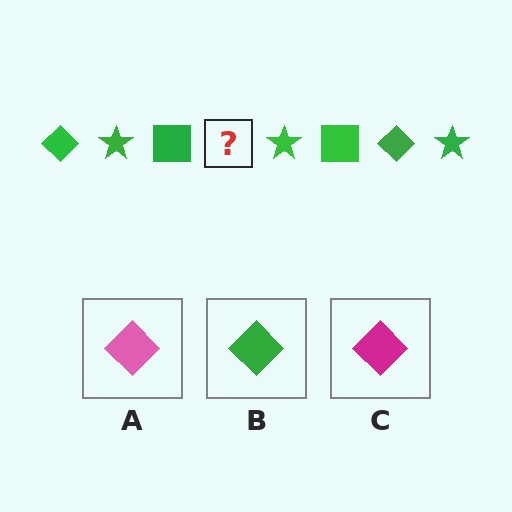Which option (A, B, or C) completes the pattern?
B.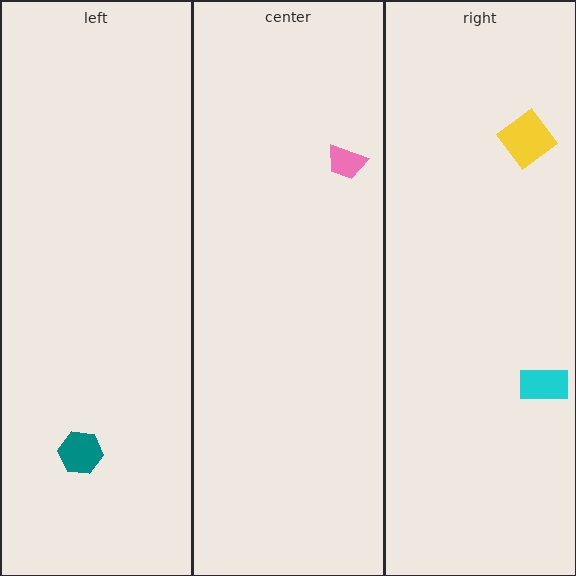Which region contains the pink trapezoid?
The center region.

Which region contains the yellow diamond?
The right region.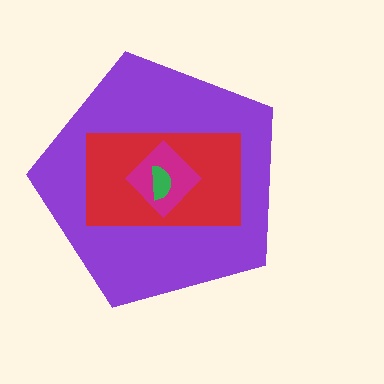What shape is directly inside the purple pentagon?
The red rectangle.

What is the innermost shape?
The green semicircle.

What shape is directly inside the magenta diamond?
The green semicircle.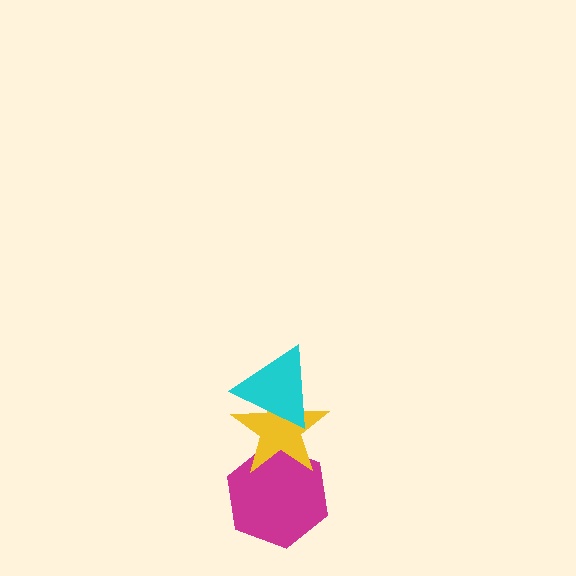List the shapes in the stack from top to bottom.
From top to bottom: the cyan triangle, the yellow star, the magenta hexagon.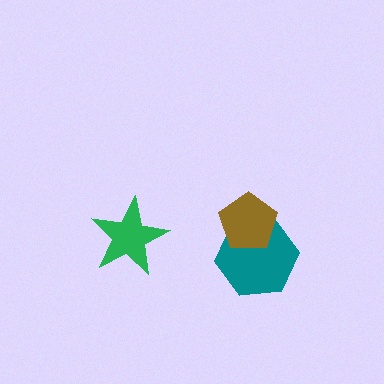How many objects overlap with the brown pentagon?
1 object overlaps with the brown pentagon.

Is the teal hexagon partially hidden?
Yes, it is partially covered by another shape.